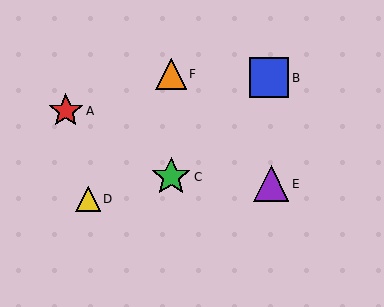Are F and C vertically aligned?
Yes, both are at x≈171.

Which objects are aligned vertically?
Objects C, F are aligned vertically.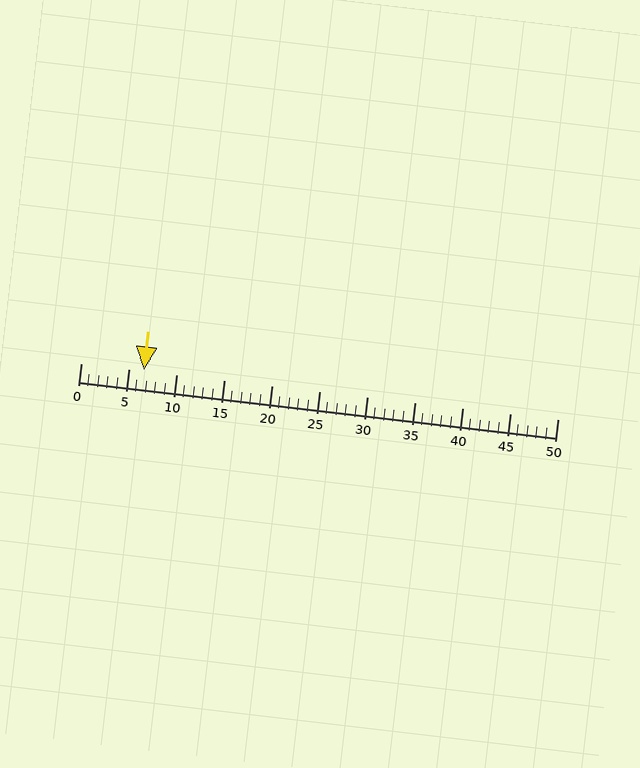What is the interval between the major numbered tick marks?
The major tick marks are spaced 5 units apart.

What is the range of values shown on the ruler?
The ruler shows values from 0 to 50.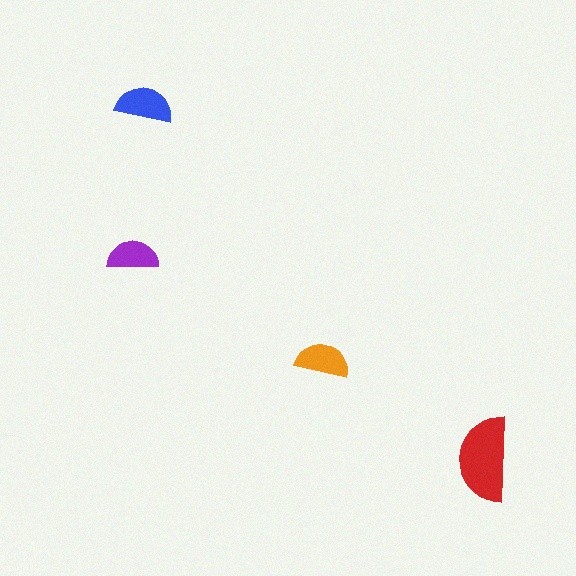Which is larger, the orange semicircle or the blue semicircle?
The blue one.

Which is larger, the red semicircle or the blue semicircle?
The red one.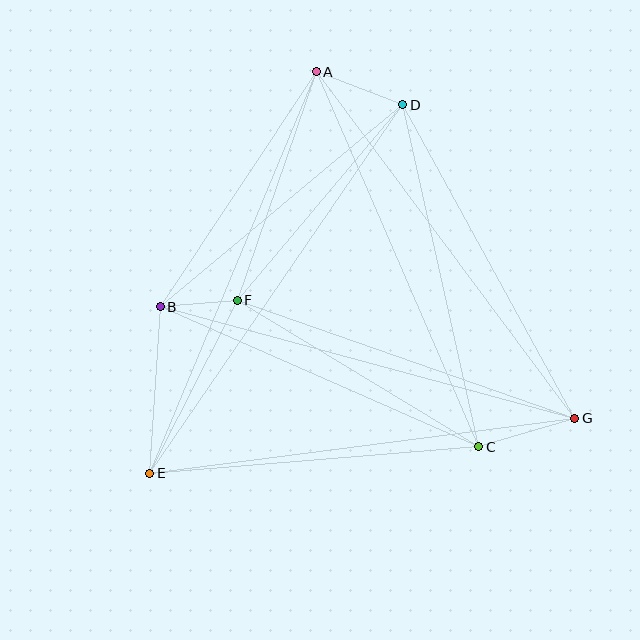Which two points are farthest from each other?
Points D and E are farthest from each other.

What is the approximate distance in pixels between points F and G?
The distance between F and G is approximately 357 pixels.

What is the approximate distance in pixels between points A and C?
The distance between A and C is approximately 409 pixels.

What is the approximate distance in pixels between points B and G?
The distance between B and G is approximately 429 pixels.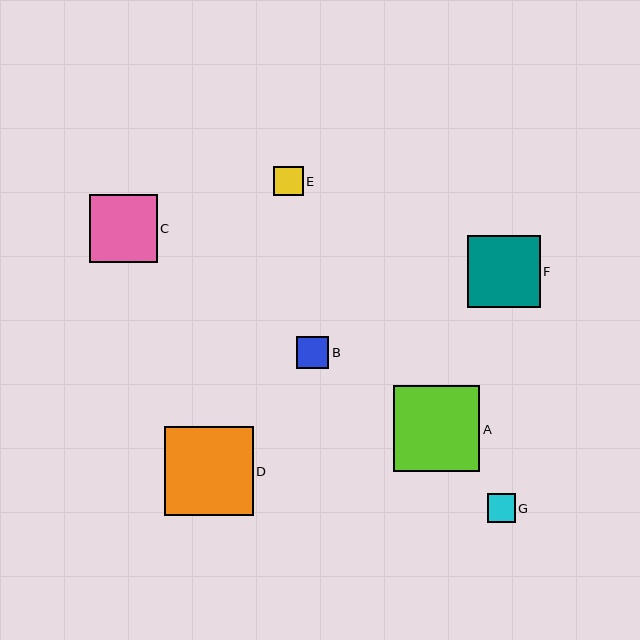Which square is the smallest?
Square G is the smallest with a size of approximately 28 pixels.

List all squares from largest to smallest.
From largest to smallest: D, A, F, C, B, E, G.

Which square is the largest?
Square D is the largest with a size of approximately 89 pixels.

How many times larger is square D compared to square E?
Square D is approximately 3.0 times the size of square E.